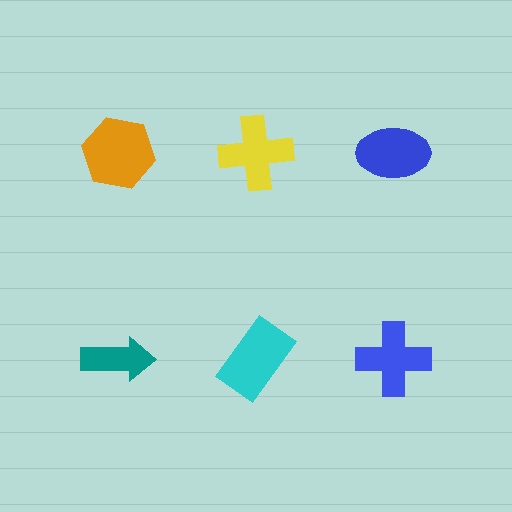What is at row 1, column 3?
A blue ellipse.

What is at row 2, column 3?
A blue cross.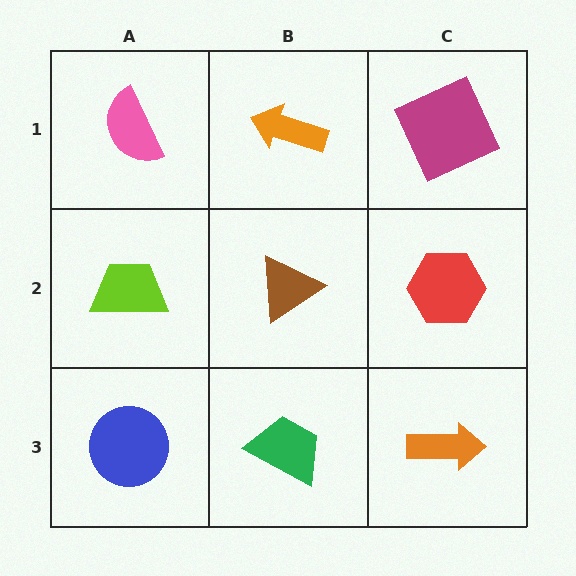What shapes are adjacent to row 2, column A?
A pink semicircle (row 1, column A), a blue circle (row 3, column A), a brown triangle (row 2, column B).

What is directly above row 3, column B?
A brown triangle.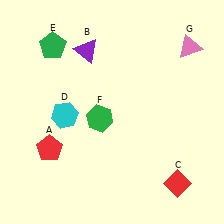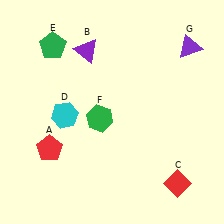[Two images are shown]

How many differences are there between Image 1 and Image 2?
There is 1 difference between the two images.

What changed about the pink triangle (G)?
In Image 1, G is pink. In Image 2, it changed to purple.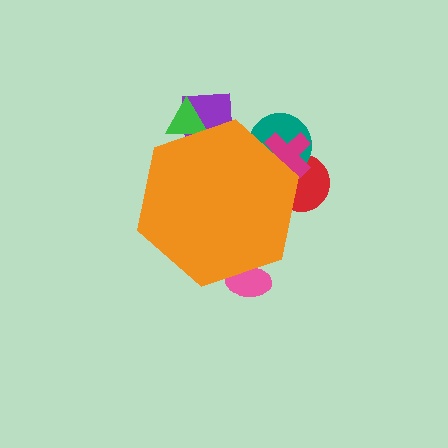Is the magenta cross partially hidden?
Yes, the magenta cross is partially hidden behind the orange hexagon.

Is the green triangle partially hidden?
Yes, the green triangle is partially hidden behind the orange hexagon.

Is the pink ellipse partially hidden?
Yes, the pink ellipse is partially hidden behind the orange hexagon.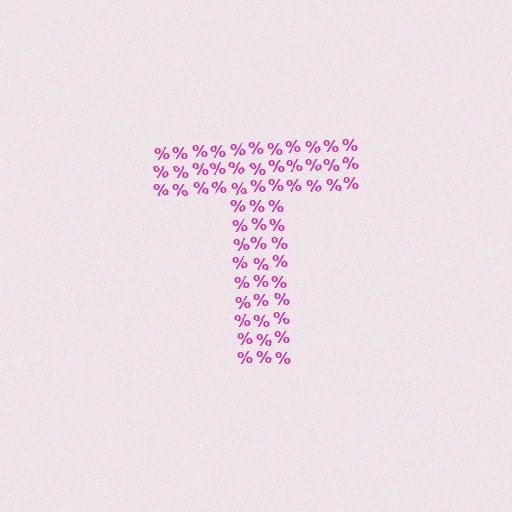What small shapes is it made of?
It is made of small percent signs.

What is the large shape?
The large shape is the letter T.